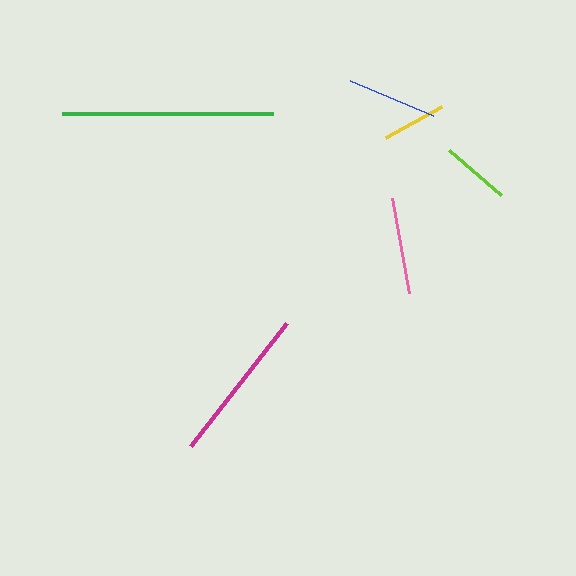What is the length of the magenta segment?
The magenta segment is approximately 156 pixels long.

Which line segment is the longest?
The green line is the longest at approximately 211 pixels.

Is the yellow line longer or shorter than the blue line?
The blue line is longer than the yellow line.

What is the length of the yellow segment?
The yellow segment is approximately 65 pixels long.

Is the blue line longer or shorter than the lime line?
The blue line is longer than the lime line.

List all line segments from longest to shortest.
From longest to shortest: green, magenta, pink, blue, lime, yellow.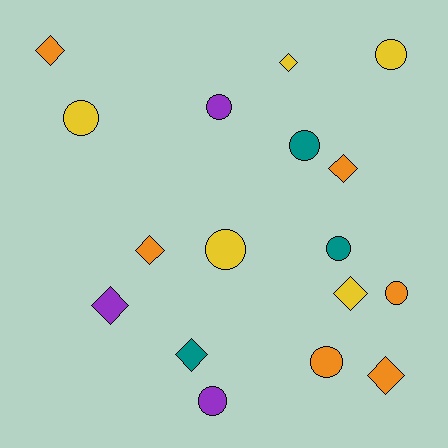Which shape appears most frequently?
Circle, with 9 objects.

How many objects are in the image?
There are 17 objects.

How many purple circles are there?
There are 2 purple circles.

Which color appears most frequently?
Orange, with 6 objects.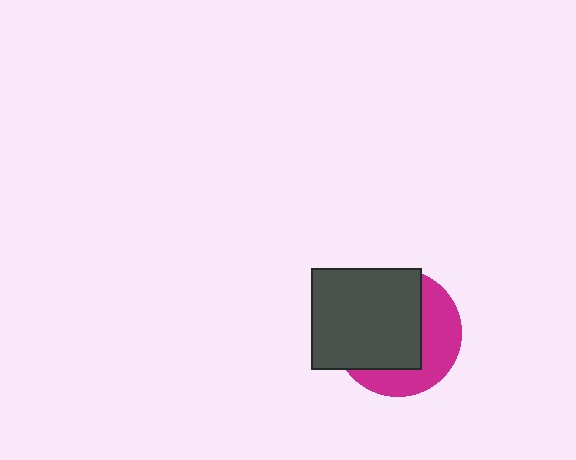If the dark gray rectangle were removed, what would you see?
You would see the complete magenta circle.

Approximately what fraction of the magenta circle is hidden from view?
Roughly 60% of the magenta circle is hidden behind the dark gray rectangle.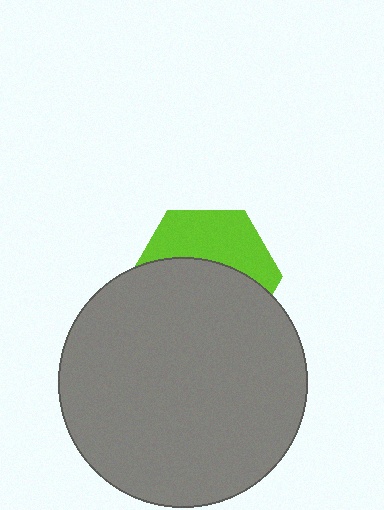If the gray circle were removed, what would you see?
You would see the complete lime hexagon.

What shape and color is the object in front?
The object in front is a gray circle.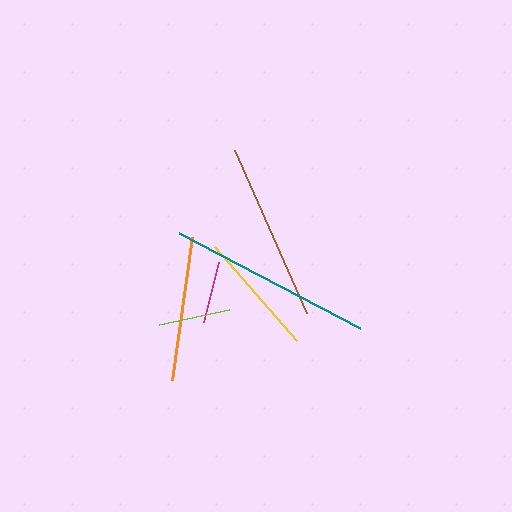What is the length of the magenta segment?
The magenta segment is approximately 62 pixels long.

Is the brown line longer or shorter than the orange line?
The brown line is longer than the orange line.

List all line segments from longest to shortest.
From longest to shortest: teal, brown, orange, yellow, lime, magenta.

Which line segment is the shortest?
The magenta line is the shortest at approximately 62 pixels.